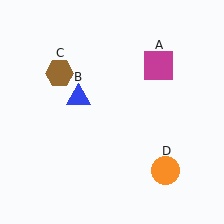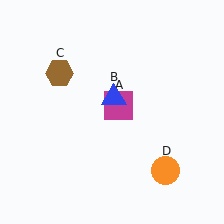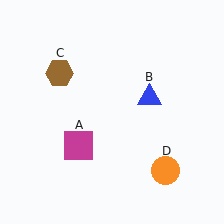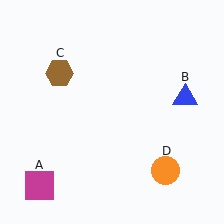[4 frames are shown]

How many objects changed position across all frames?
2 objects changed position: magenta square (object A), blue triangle (object B).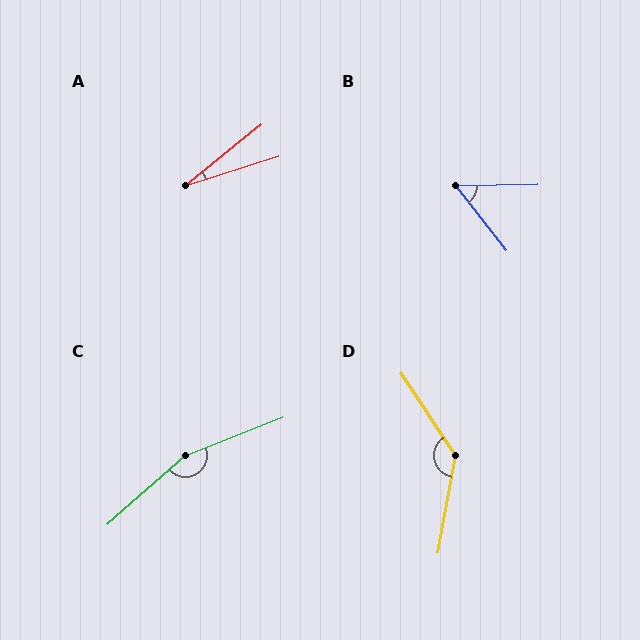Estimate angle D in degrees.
Approximately 136 degrees.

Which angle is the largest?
C, at approximately 160 degrees.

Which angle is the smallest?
A, at approximately 21 degrees.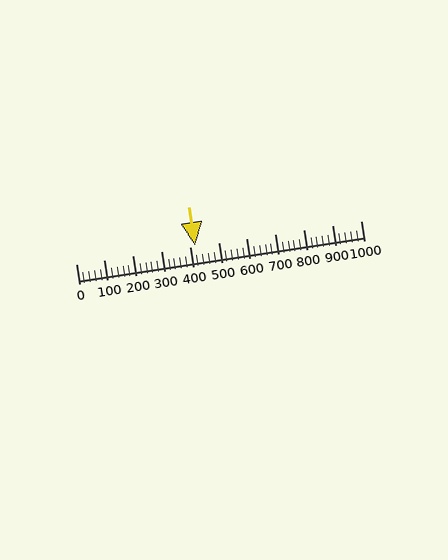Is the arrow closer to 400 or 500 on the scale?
The arrow is closer to 400.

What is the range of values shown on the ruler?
The ruler shows values from 0 to 1000.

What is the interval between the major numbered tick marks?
The major tick marks are spaced 100 units apart.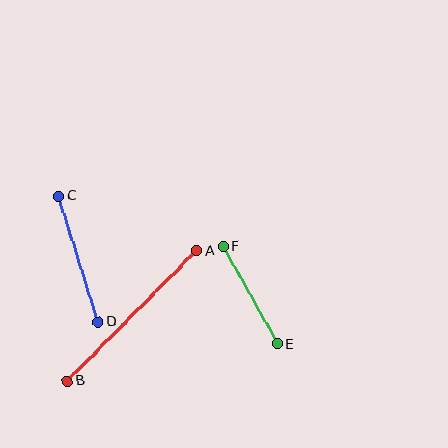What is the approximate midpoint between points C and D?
The midpoint is at approximately (78, 259) pixels.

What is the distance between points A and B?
The distance is approximately 184 pixels.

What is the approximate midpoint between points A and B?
The midpoint is at approximately (132, 316) pixels.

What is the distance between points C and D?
The distance is approximately 132 pixels.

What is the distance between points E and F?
The distance is approximately 112 pixels.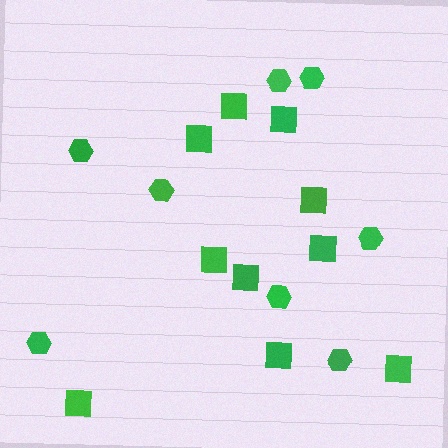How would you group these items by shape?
There are 2 groups: one group of hexagons (8) and one group of squares (10).